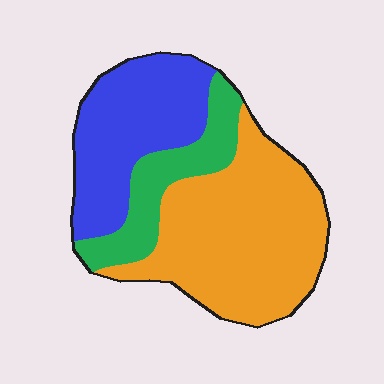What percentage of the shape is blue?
Blue covers around 30% of the shape.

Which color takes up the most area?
Orange, at roughly 50%.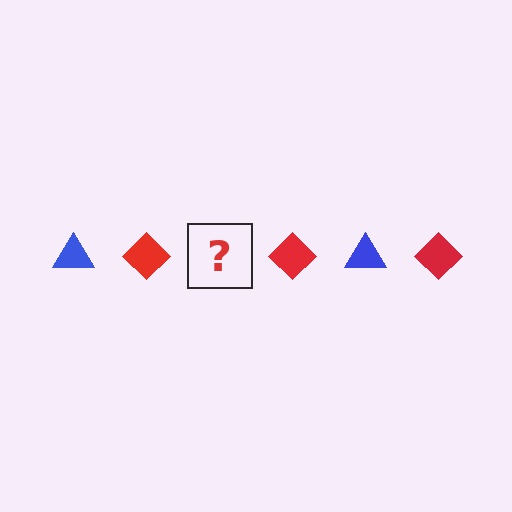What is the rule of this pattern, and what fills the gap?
The rule is that the pattern alternates between blue triangle and red diamond. The gap should be filled with a blue triangle.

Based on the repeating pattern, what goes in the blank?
The blank should be a blue triangle.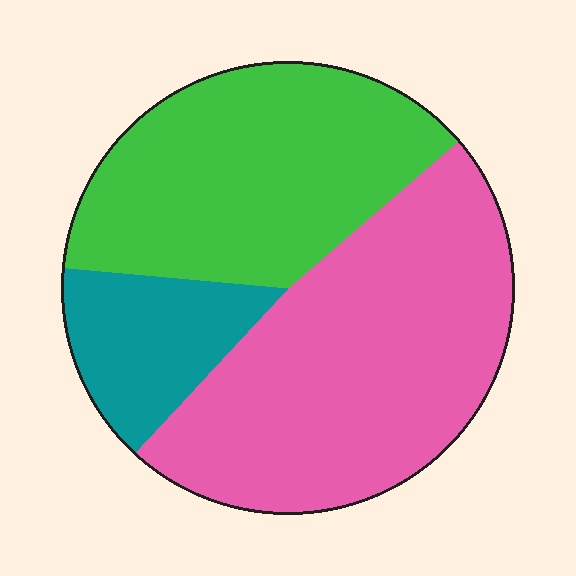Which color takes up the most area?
Pink, at roughly 50%.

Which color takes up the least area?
Teal, at roughly 15%.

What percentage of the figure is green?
Green takes up about three eighths (3/8) of the figure.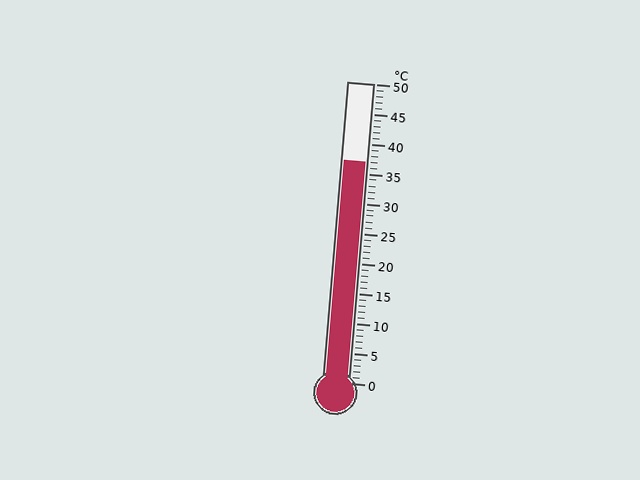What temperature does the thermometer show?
The thermometer shows approximately 37°C.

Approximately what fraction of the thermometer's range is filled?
The thermometer is filled to approximately 75% of its range.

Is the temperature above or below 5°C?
The temperature is above 5°C.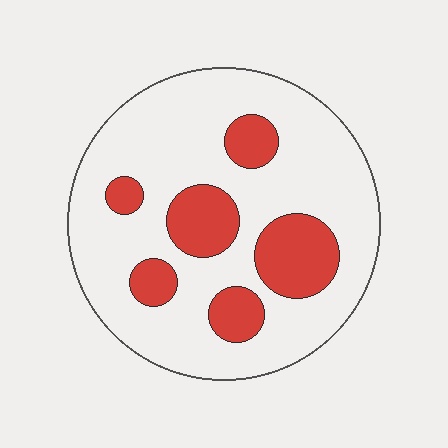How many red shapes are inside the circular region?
6.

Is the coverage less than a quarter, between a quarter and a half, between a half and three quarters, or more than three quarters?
Less than a quarter.